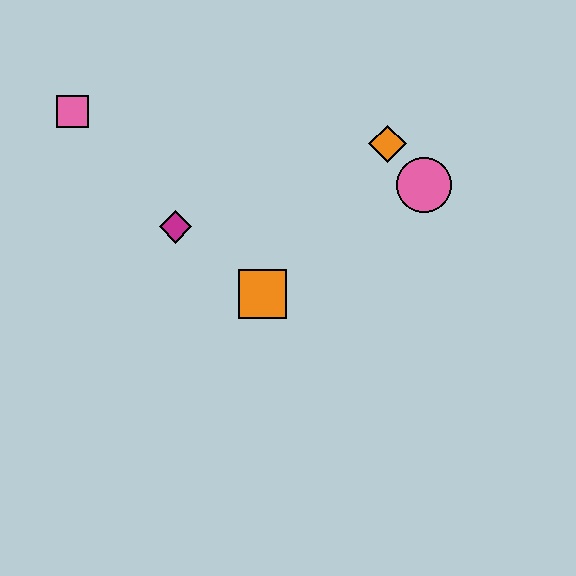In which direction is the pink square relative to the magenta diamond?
The pink square is above the magenta diamond.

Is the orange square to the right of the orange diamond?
No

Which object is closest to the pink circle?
The orange diamond is closest to the pink circle.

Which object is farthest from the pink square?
The pink circle is farthest from the pink square.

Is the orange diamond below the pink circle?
No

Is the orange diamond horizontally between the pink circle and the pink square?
Yes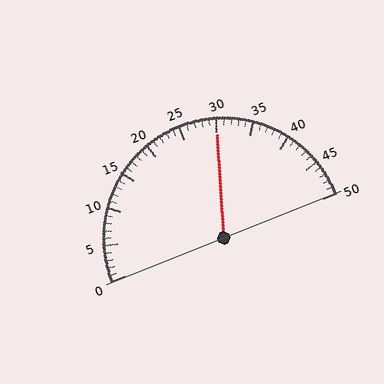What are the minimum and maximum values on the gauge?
The gauge ranges from 0 to 50.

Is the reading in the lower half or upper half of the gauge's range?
The reading is in the upper half of the range (0 to 50).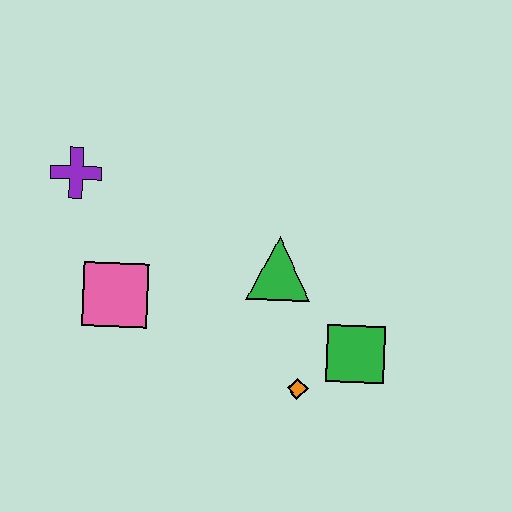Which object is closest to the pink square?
The purple cross is closest to the pink square.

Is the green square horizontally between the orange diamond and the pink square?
No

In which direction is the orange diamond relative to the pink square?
The orange diamond is to the right of the pink square.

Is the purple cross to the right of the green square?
No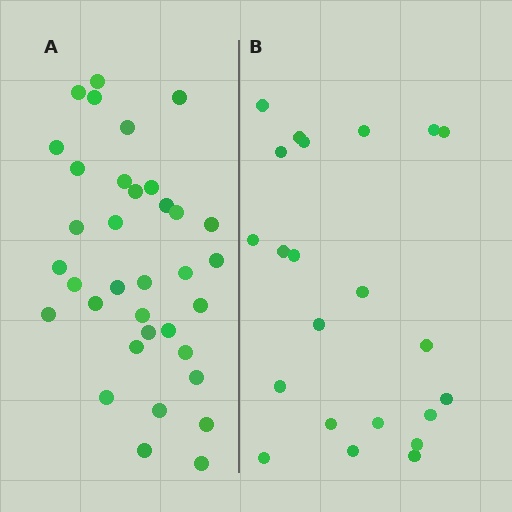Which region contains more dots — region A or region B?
Region A (the left region) has more dots.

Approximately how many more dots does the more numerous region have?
Region A has approximately 15 more dots than region B.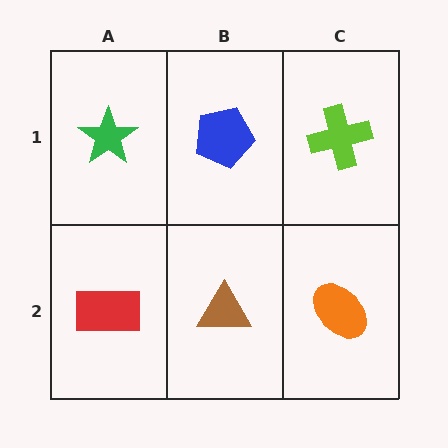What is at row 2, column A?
A red rectangle.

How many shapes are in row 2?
3 shapes.